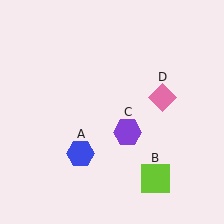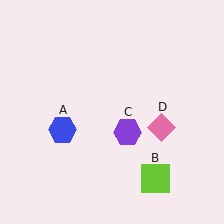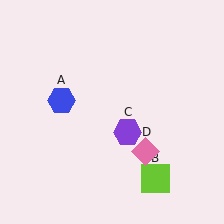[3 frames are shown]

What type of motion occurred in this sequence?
The blue hexagon (object A), pink diamond (object D) rotated clockwise around the center of the scene.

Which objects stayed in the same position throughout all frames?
Lime square (object B) and purple hexagon (object C) remained stationary.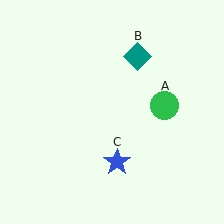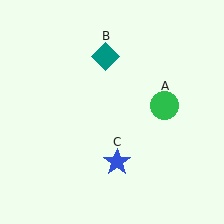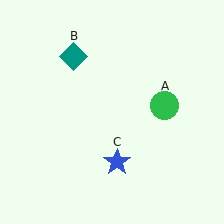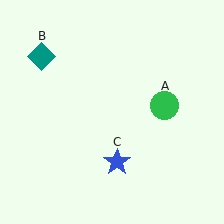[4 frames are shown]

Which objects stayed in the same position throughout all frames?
Green circle (object A) and blue star (object C) remained stationary.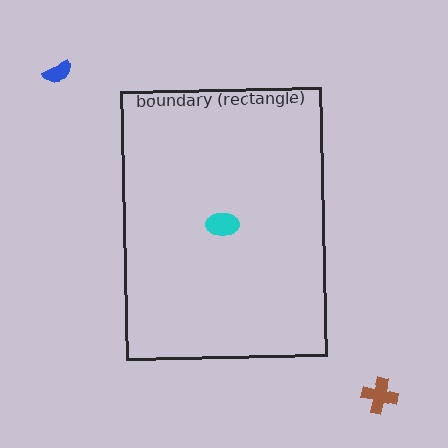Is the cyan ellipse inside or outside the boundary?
Inside.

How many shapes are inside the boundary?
1 inside, 2 outside.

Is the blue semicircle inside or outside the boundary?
Outside.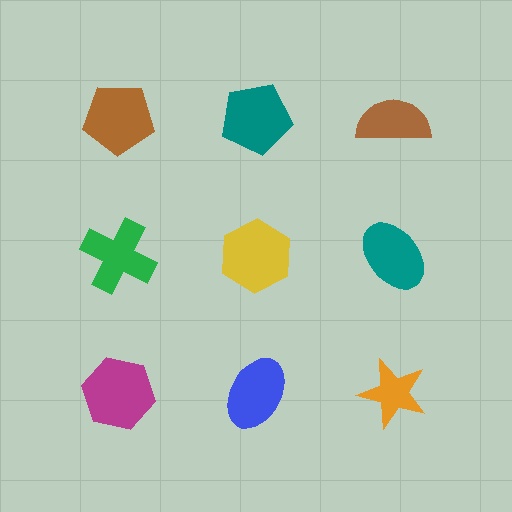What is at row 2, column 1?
A green cross.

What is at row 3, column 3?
An orange star.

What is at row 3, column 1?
A magenta hexagon.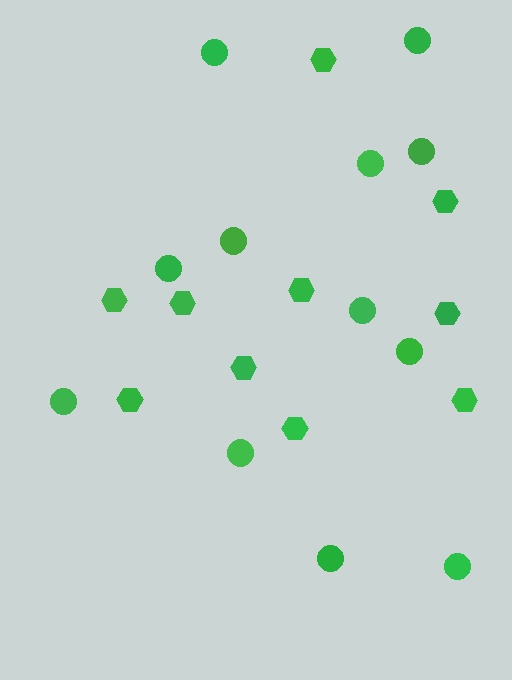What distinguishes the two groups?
There are 2 groups: one group of circles (12) and one group of hexagons (10).